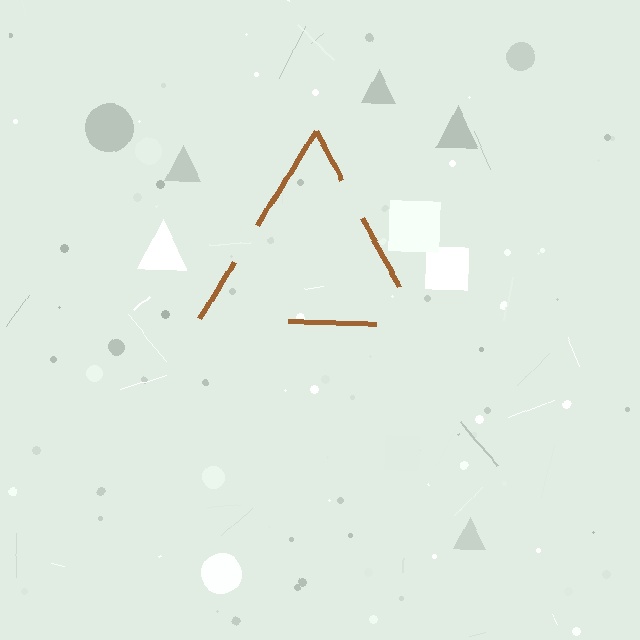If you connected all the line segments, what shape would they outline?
They would outline a triangle.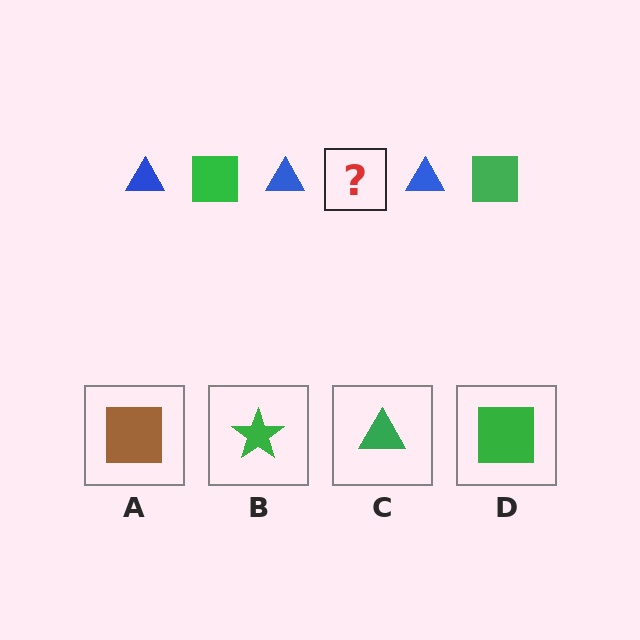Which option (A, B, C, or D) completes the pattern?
D.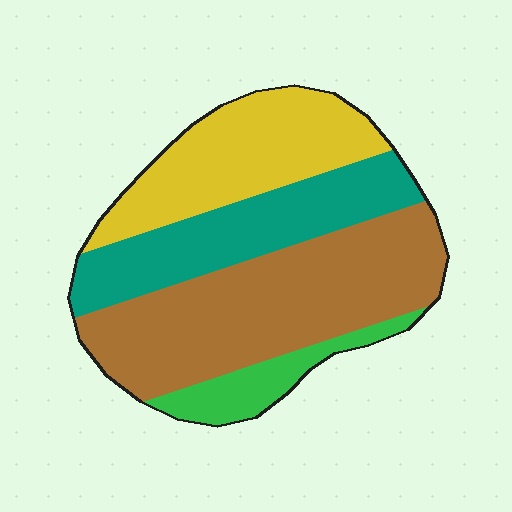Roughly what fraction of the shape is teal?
Teal covers around 25% of the shape.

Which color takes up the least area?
Green, at roughly 10%.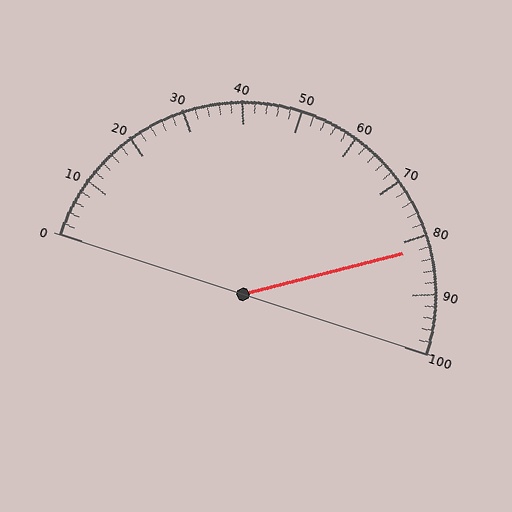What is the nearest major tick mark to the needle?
The nearest major tick mark is 80.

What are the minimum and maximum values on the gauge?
The gauge ranges from 0 to 100.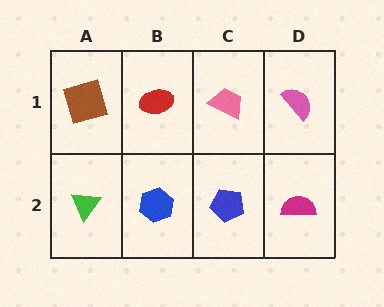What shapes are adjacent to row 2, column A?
A brown square (row 1, column A), a blue hexagon (row 2, column B).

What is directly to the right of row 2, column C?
A magenta semicircle.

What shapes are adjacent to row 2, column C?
A pink trapezoid (row 1, column C), a blue hexagon (row 2, column B), a magenta semicircle (row 2, column D).